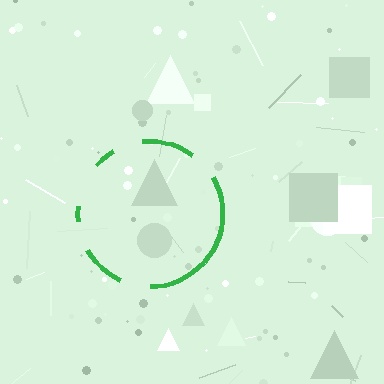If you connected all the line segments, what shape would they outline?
They would outline a circle.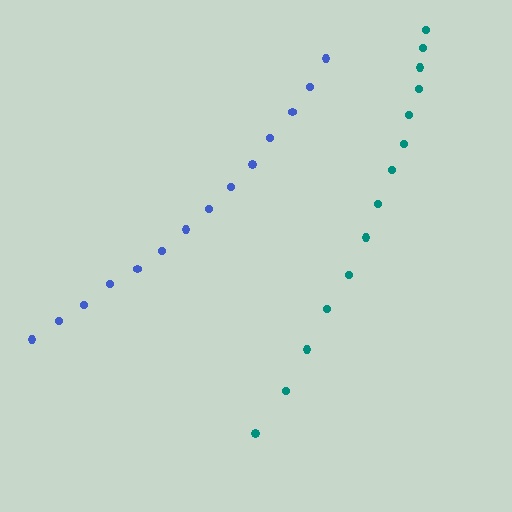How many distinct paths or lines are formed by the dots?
There are 2 distinct paths.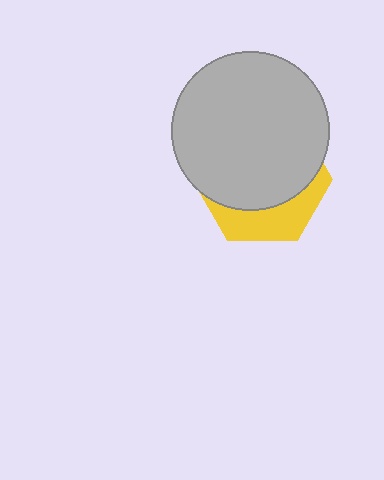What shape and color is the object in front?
The object in front is a light gray circle.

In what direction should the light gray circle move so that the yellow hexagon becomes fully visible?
The light gray circle should move up. That is the shortest direction to clear the overlap and leave the yellow hexagon fully visible.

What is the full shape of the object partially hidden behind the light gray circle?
The partially hidden object is a yellow hexagon.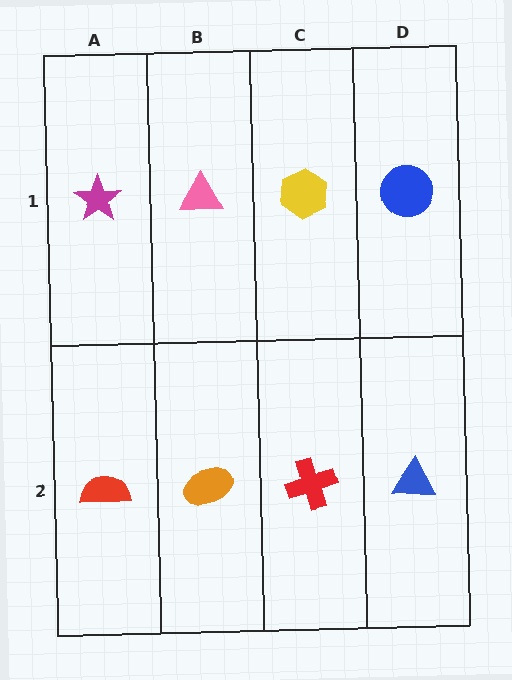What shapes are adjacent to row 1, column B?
An orange ellipse (row 2, column B), a magenta star (row 1, column A), a yellow hexagon (row 1, column C).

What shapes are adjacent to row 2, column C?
A yellow hexagon (row 1, column C), an orange ellipse (row 2, column B), a blue triangle (row 2, column D).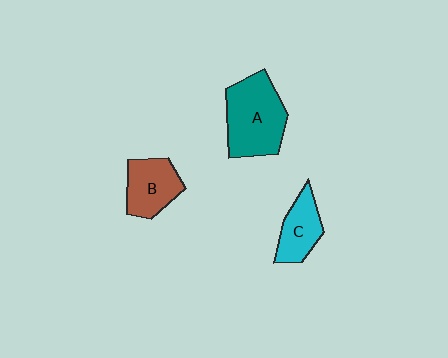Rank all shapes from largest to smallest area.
From largest to smallest: A (teal), B (brown), C (cyan).